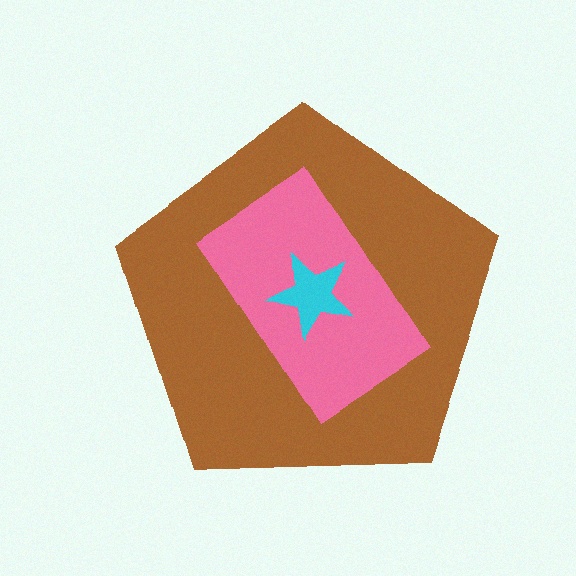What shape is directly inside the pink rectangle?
The cyan star.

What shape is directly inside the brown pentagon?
The pink rectangle.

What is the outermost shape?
The brown pentagon.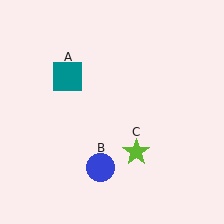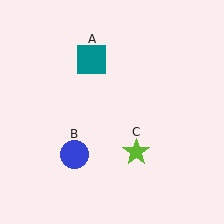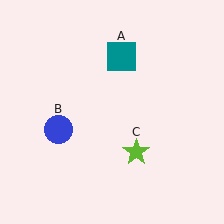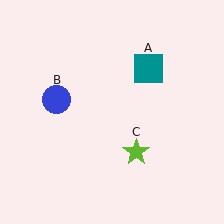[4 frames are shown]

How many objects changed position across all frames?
2 objects changed position: teal square (object A), blue circle (object B).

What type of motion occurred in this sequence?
The teal square (object A), blue circle (object B) rotated clockwise around the center of the scene.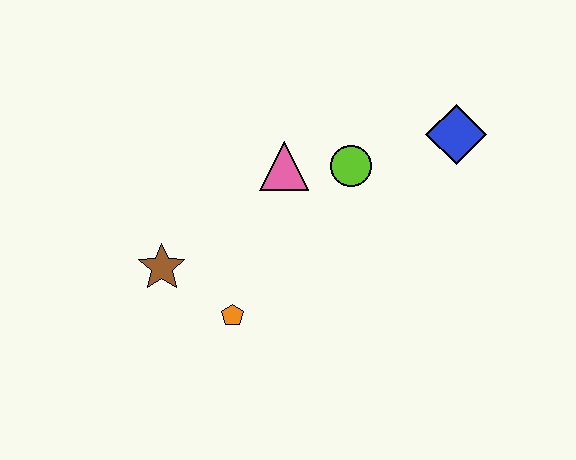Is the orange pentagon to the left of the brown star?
No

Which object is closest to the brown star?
The orange pentagon is closest to the brown star.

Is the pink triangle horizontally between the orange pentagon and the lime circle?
Yes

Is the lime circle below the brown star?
No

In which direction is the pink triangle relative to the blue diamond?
The pink triangle is to the left of the blue diamond.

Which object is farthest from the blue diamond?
The brown star is farthest from the blue diamond.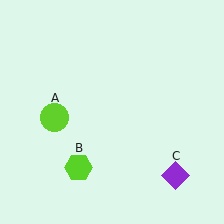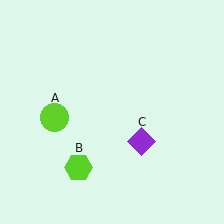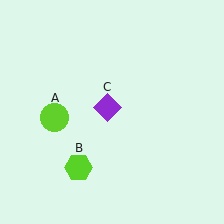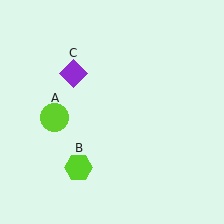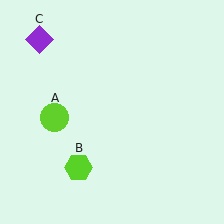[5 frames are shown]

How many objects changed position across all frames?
1 object changed position: purple diamond (object C).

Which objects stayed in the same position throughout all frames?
Lime circle (object A) and lime hexagon (object B) remained stationary.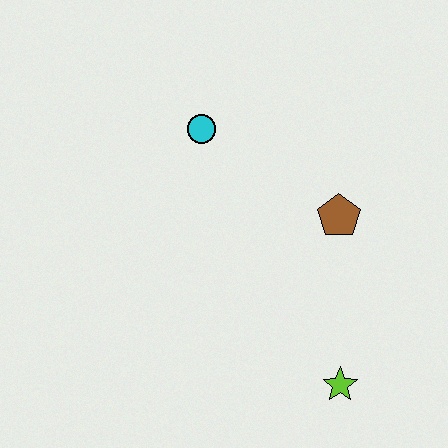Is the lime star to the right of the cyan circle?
Yes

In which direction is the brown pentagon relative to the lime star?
The brown pentagon is above the lime star.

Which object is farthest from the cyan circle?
The lime star is farthest from the cyan circle.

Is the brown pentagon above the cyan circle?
No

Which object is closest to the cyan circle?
The brown pentagon is closest to the cyan circle.